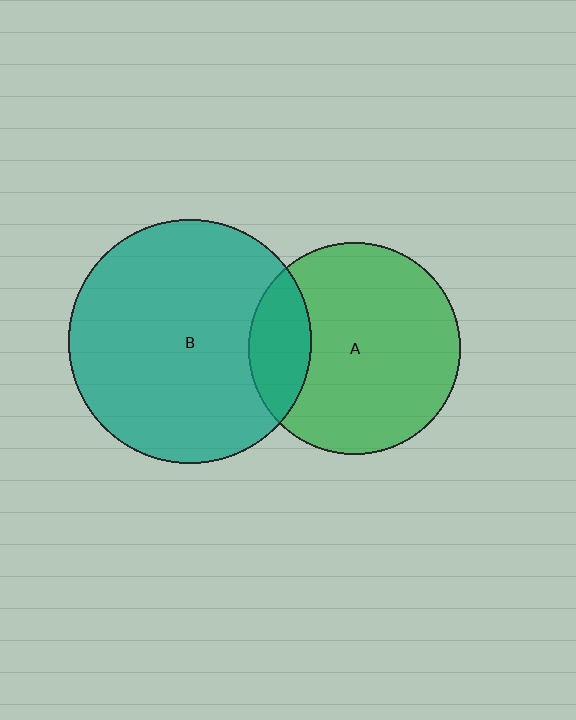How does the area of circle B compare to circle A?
Approximately 1.3 times.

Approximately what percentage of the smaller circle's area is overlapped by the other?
Approximately 20%.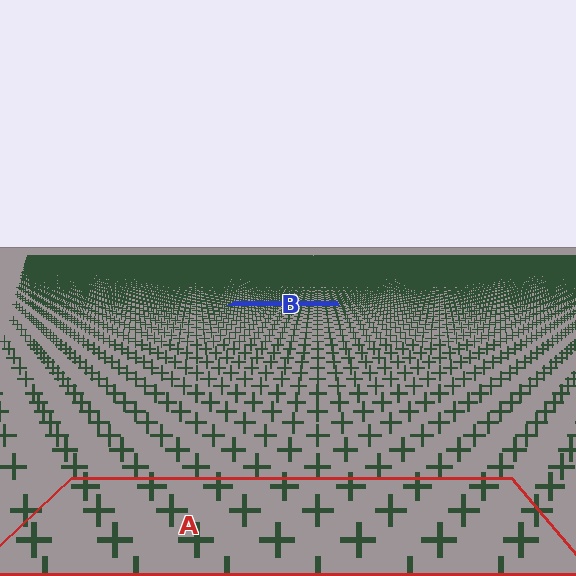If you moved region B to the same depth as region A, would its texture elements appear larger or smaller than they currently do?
They would appear larger. At a closer depth, the same texture elements are projected at a bigger on-screen size.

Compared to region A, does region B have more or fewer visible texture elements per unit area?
Region B has more texture elements per unit area — they are packed more densely because it is farther away.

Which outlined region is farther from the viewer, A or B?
Region B is farther from the viewer — the texture elements inside it appear smaller and more densely packed.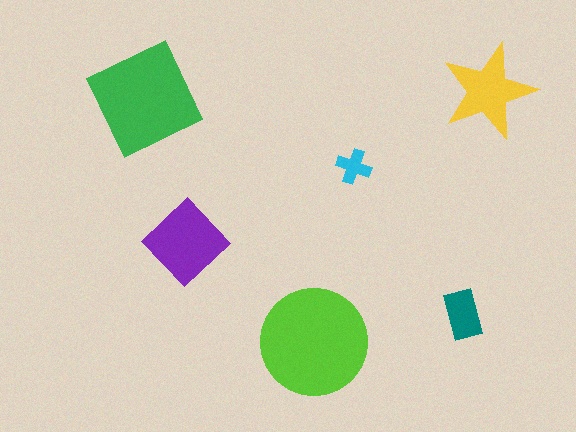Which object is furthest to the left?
The green square is leftmost.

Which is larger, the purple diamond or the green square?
The green square.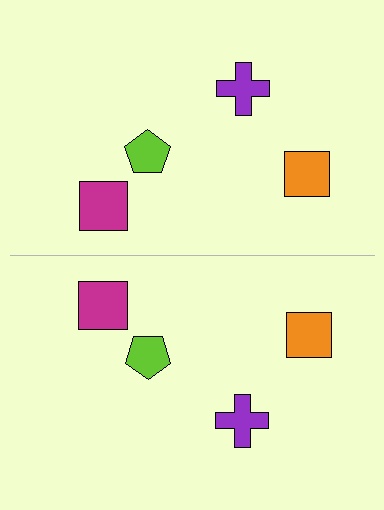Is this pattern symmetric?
Yes, this pattern has bilateral (reflection) symmetry.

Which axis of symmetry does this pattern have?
The pattern has a horizontal axis of symmetry running through the center of the image.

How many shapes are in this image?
There are 8 shapes in this image.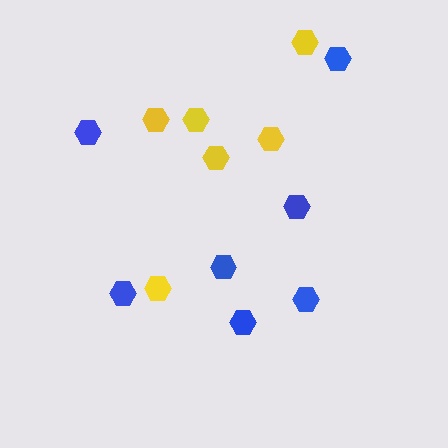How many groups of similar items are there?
There are 2 groups: one group of yellow hexagons (6) and one group of blue hexagons (7).